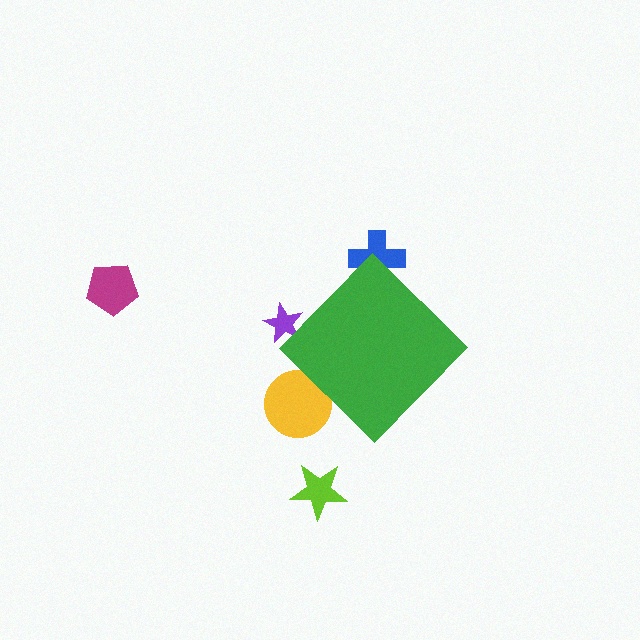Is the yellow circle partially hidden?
Yes, the yellow circle is partially hidden behind the green diamond.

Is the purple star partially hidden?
Yes, the purple star is partially hidden behind the green diamond.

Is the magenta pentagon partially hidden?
No, the magenta pentagon is fully visible.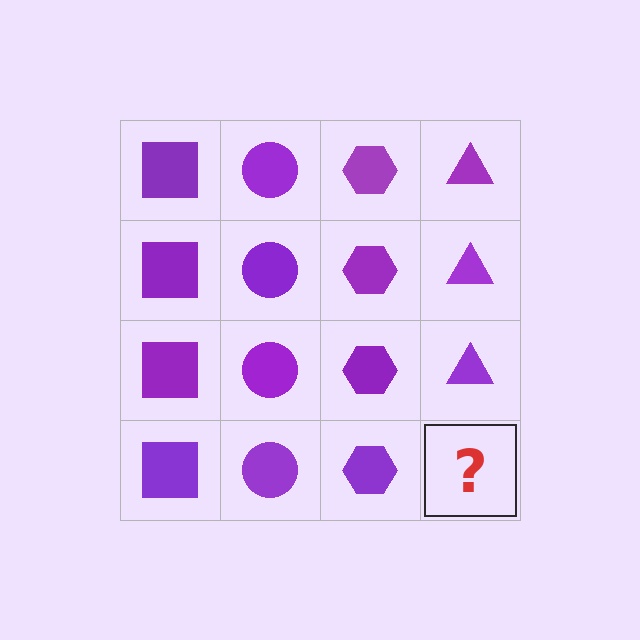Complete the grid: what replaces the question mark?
The question mark should be replaced with a purple triangle.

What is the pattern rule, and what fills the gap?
The rule is that each column has a consistent shape. The gap should be filled with a purple triangle.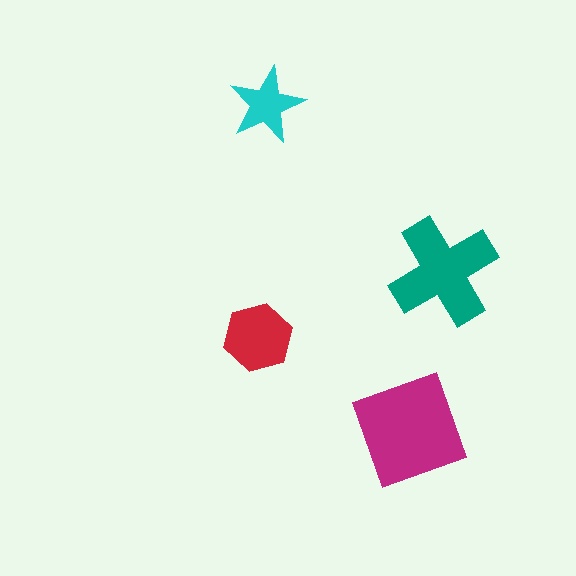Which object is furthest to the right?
The teal cross is rightmost.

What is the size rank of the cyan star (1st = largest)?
4th.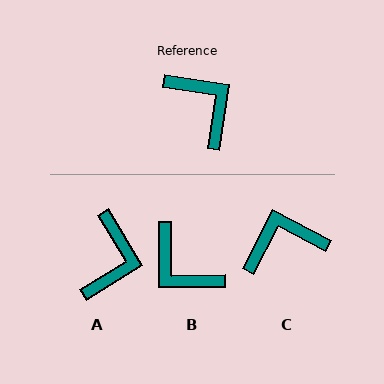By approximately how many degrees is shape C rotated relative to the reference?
Approximately 71 degrees counter-clockwise.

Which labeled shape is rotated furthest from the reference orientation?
B, about 171 degrees away.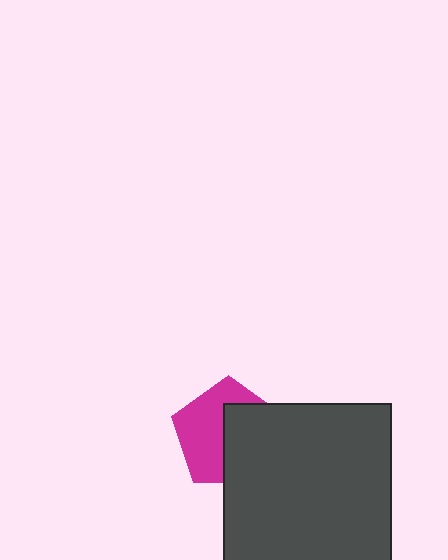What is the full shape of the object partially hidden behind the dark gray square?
The partially hidden object is a magenta pentagon.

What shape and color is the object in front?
The object in front is a dark gray square.